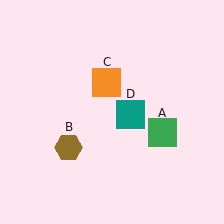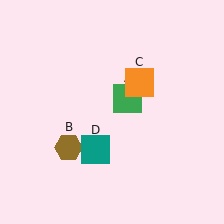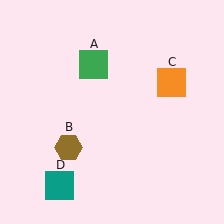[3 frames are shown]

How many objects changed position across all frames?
3 objects changed position: green square (object A), orange square (object C), teal square (object D).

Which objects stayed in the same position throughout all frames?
Brown hexagon (object B) remained stationary.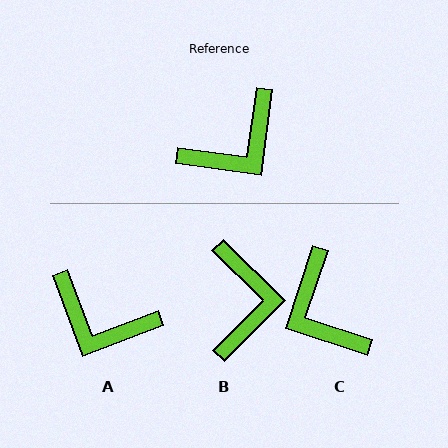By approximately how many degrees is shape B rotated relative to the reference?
Approximately 53 degrees counter-clockwise.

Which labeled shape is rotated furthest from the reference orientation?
C, about 100 degrees away.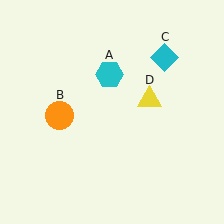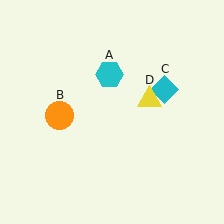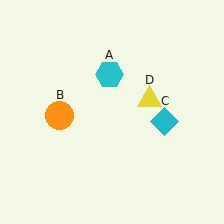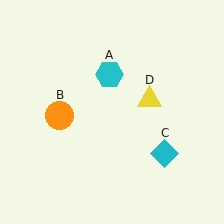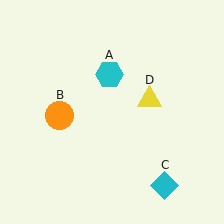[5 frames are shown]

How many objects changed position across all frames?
1 object changed position: cyan diamond (object C).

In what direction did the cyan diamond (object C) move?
The cyan diamond (object C) moved down.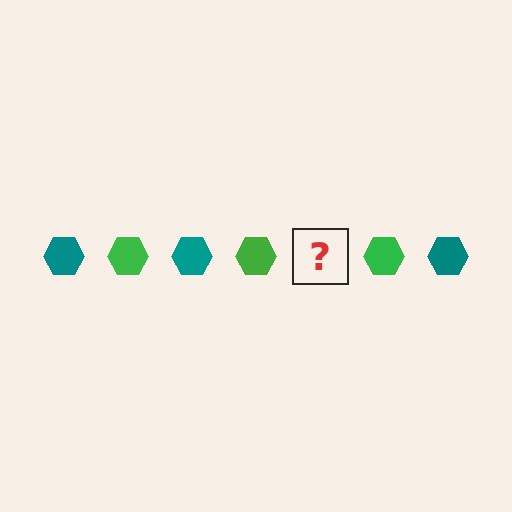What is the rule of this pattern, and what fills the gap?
The rule is that the pattern cycles through teal, green hexagons. The gap should be filled with a teal hexagon.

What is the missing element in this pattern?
The missing element is a teal hexagon.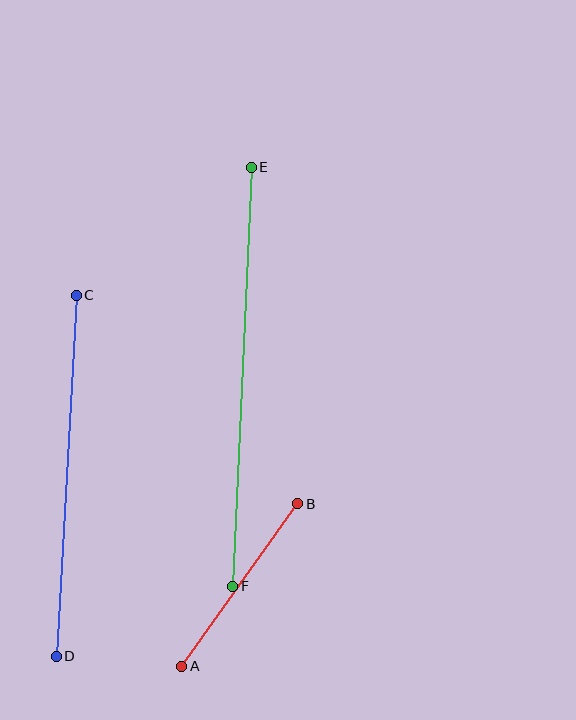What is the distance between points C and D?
The distance is approximately 362 pixels.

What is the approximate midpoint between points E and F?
The midpoint is at approximately (242, 377) pixels.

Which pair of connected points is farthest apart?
Points E and F are farthest apart.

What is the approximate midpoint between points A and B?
The midpoint is at approximately (240, 585) pixels.